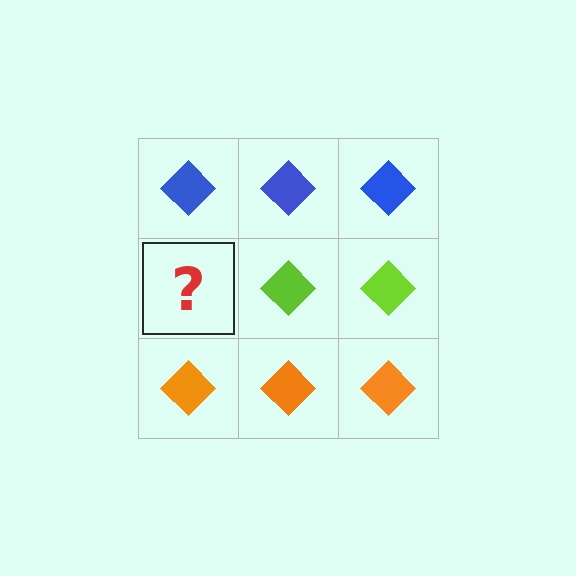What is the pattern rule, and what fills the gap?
The rule is that each row has a consistent color. The gap should be filled with a lime diamond.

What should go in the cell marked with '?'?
The missing cell should contain a lime diamond.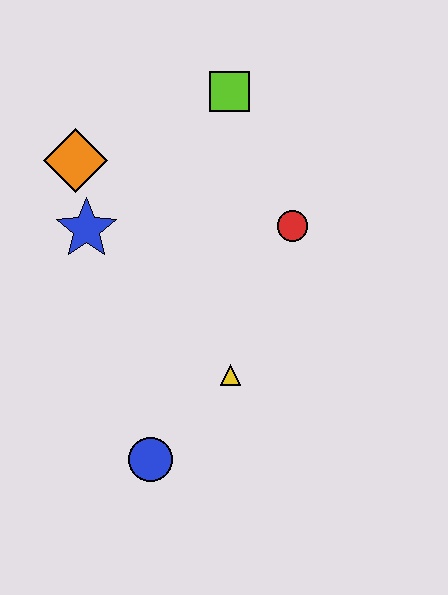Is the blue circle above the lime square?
No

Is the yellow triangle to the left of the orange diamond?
No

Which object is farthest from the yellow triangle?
The lime square is farthest from the yellow triangle.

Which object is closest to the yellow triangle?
The blue circle is closest to the yellow triangle.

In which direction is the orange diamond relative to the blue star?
The orange diamond is above the blue star.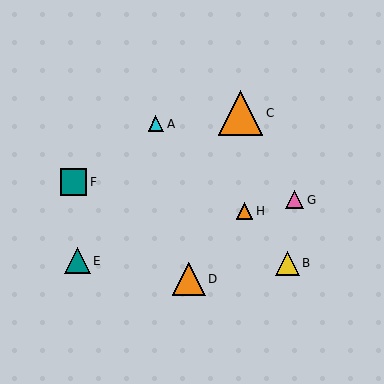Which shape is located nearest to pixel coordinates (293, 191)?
The pink triangle (labeled G) at (295, 200) is nearest to that location.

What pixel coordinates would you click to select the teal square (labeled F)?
Click at (74, 182) to select the teal square F.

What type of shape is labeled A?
Shape A is a cyan triangle.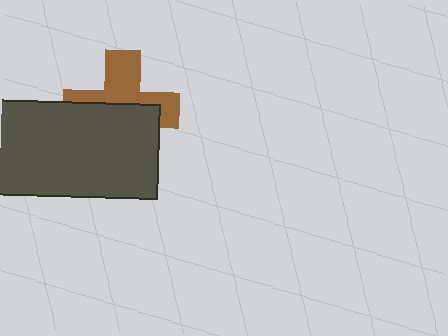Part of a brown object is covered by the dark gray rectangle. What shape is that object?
It is a cross.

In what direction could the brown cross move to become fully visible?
The brown cross could move up. That would shift it out from behind the dark gray rectangle entirely.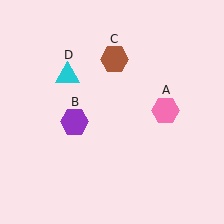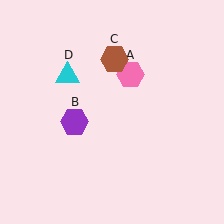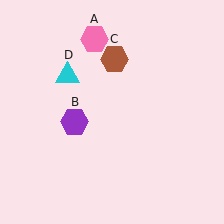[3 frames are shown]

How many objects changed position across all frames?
1 object changed position: pink hexagon (object A).